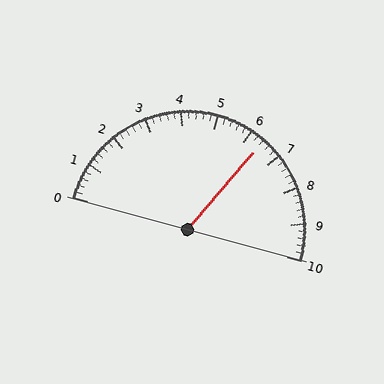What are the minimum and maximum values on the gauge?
The gauge ranges from 0 to 10.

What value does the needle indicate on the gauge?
The needle indicates approximately 6.4.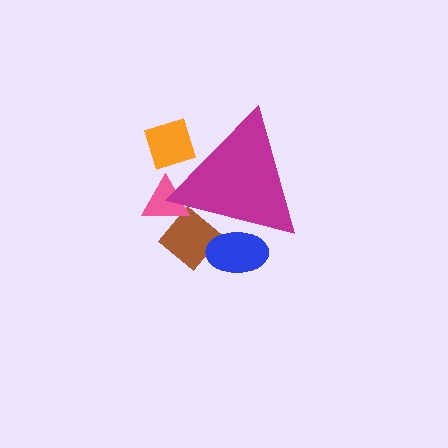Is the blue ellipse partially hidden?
Yes, the blue ellipse is partially hidden behind the magenta triangle.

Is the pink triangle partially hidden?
Yes, the pink triangle is partially hidden behind the magenta triangle.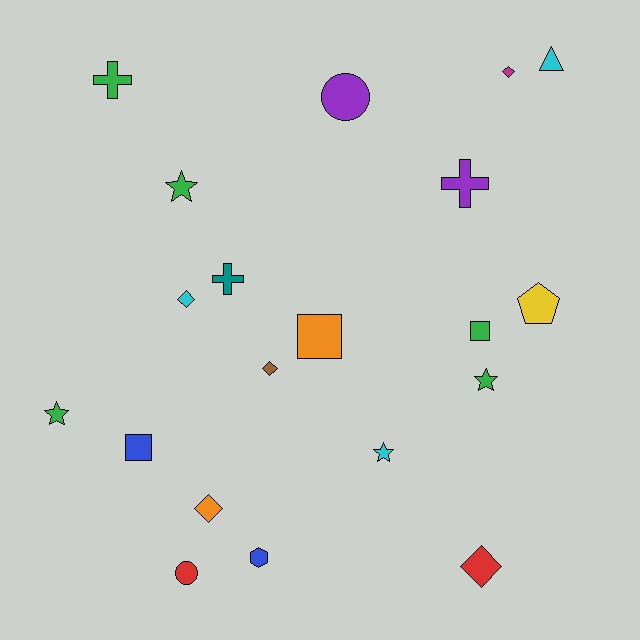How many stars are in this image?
There are 4 stars.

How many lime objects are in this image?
There are no lime objects.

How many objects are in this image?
There are 20 objects.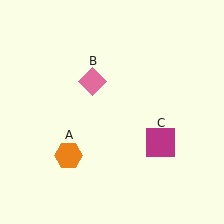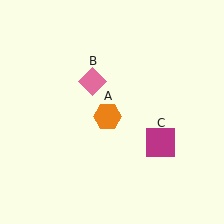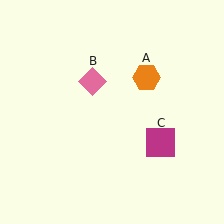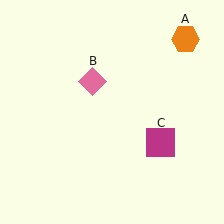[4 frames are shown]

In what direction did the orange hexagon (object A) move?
The orange hexagon (object A) moved up and to the right.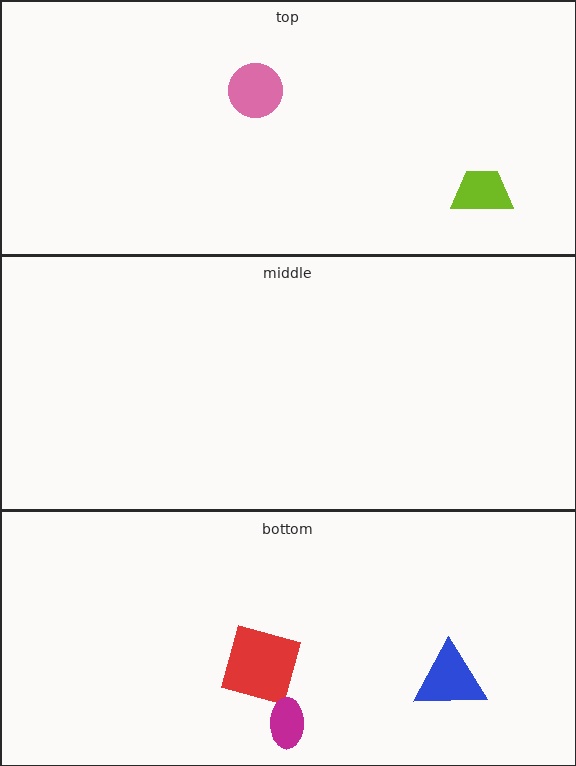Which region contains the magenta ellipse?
The bottom region.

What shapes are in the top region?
The pink circle, the lime trapezoid.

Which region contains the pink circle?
The top region.